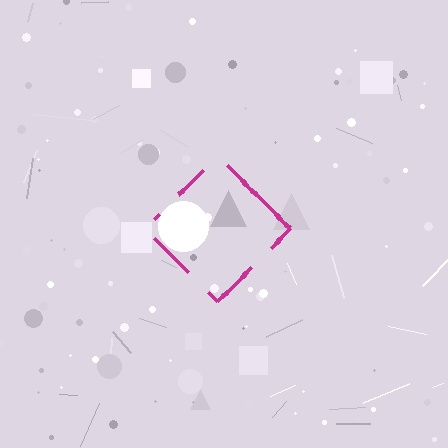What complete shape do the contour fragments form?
The contour fragments form a diamond.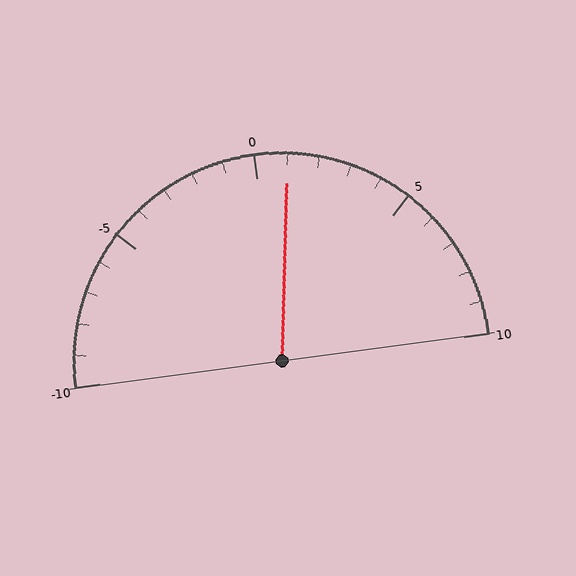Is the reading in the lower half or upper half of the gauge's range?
The reading is in the upper half of the range (-10 to 10).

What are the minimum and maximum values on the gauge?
The gauge ranges from -10 to 10.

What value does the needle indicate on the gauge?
The needle indicates approximately 1.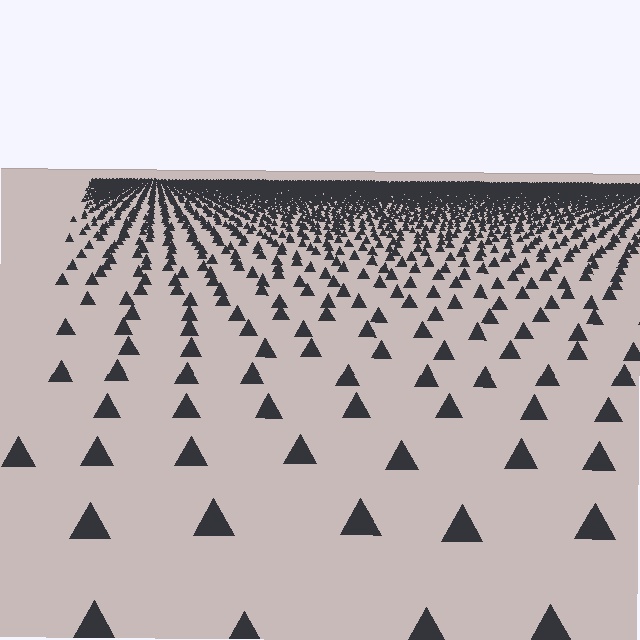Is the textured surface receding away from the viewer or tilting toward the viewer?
The surface is receding away from the viewer. Texture elements get smaller and denser toward the top.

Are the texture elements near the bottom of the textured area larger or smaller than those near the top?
Larger. Near the bottom, elements are closer to the viewer and appear at a bigger on-screen size.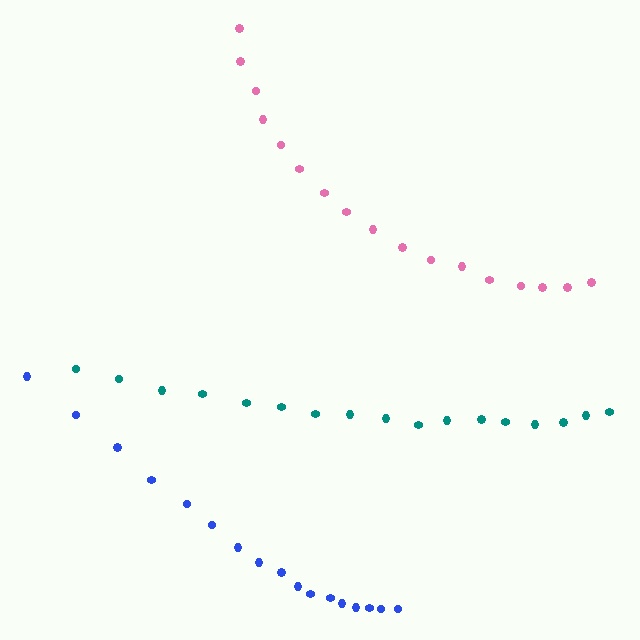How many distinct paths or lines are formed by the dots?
There are 3 distinct paths.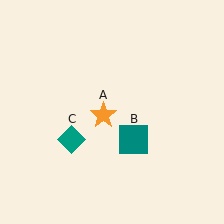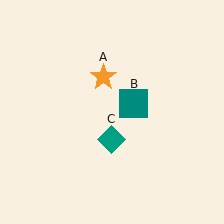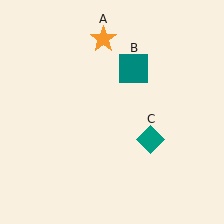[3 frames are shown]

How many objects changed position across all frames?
3 objects changed position: orange star (object A), teal square (object B), teal diamond (object C).